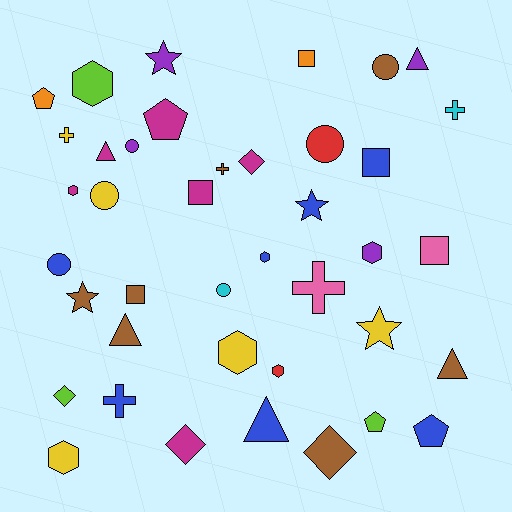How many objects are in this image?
There are 40 objects.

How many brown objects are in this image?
There are 7 brown objects.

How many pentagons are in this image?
There are 4 pentagons.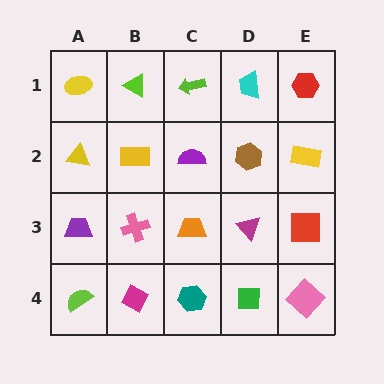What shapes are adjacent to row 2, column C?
A lime arrow (row 1, column C), an orange trapezoid (row 3, column C), a yellow rectangle (row 2, column B), a brown hexagon (row 2, column D).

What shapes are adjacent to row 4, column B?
A pink cross (row 3, column B), a lime semicircle (row 4, column A), a teal hexagon (row 4, column C).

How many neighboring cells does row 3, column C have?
4.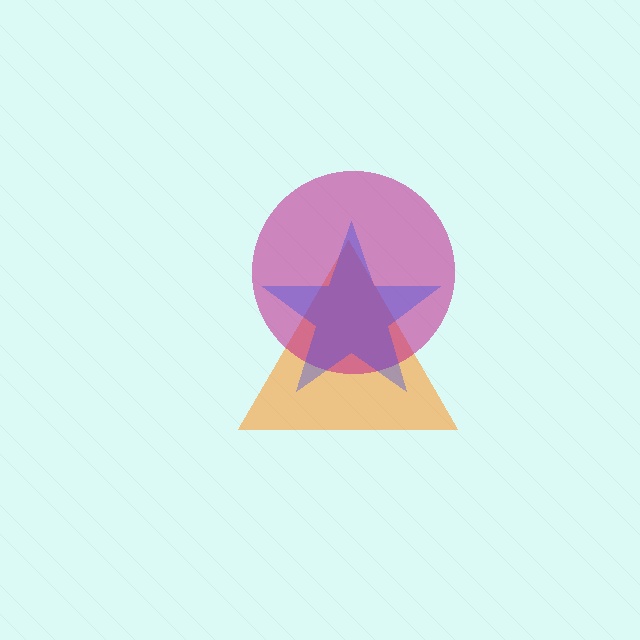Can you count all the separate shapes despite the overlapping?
Yes, there are 3 separate shapes.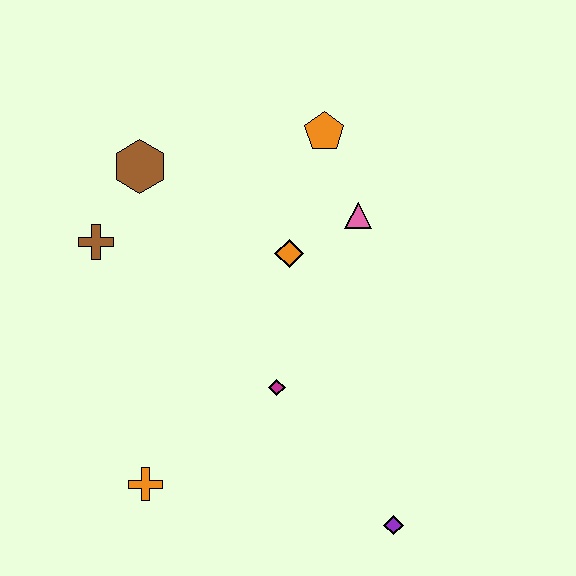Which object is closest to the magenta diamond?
The orange diamond is closest to the magenta diamond.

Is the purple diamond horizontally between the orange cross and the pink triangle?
No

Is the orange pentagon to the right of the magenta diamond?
Yes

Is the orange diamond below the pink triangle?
Yes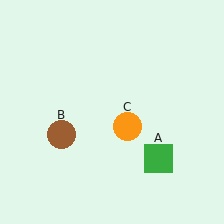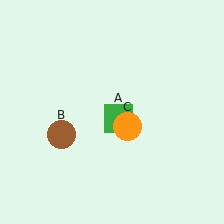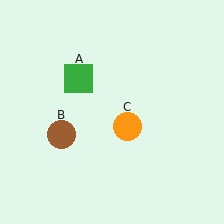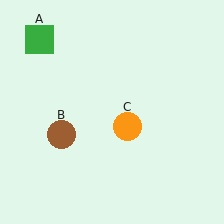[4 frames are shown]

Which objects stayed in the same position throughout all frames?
Brown circle (object B) and orange circle (object C) remained stationary.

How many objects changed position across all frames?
1 object changed position: green square (object A).